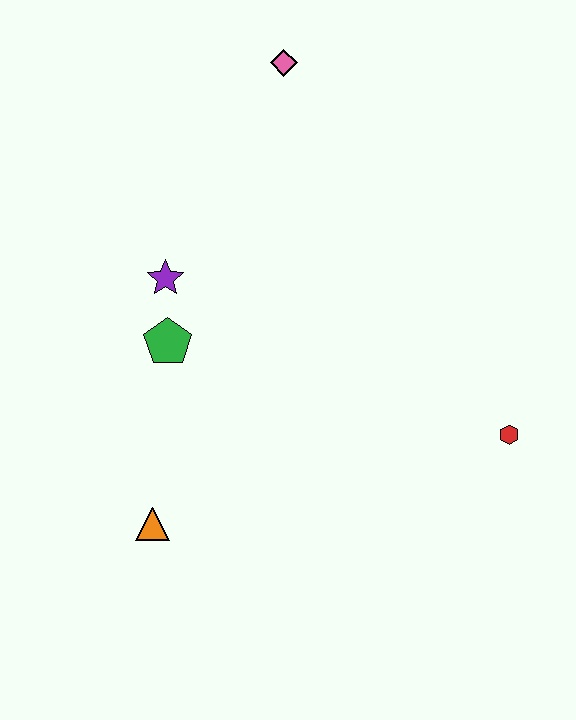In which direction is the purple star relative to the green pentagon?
The purple star is above the green pentagon.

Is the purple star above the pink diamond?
No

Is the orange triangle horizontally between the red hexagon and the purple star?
No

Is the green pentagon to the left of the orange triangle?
No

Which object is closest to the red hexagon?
The green pentagon is closest to the red hexagon.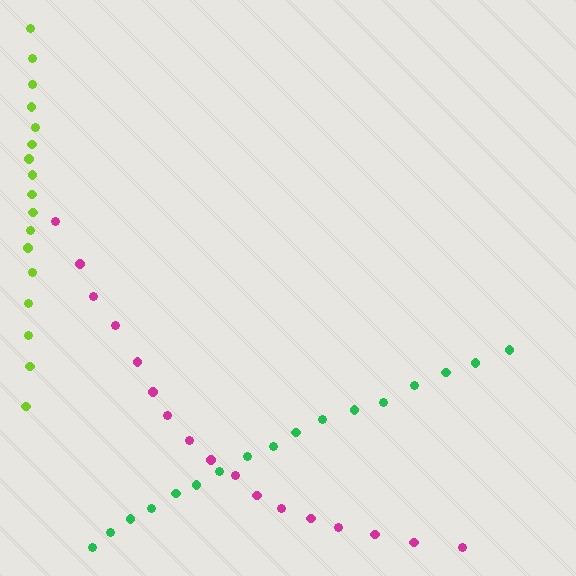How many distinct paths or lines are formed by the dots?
There are 3 distinct paths.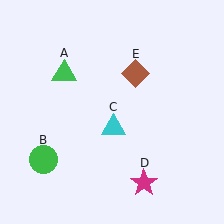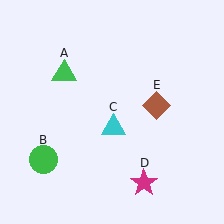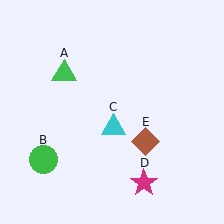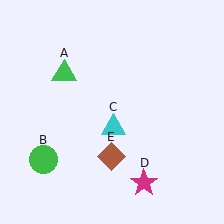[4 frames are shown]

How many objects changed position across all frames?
1 object changed position: brown diamond (object E).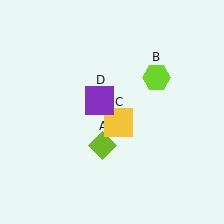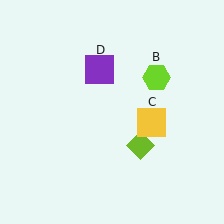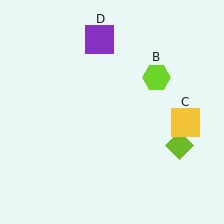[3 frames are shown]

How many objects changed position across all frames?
3 objects changed position: lime diamond (object A), yellow square (object C), purple square (object D).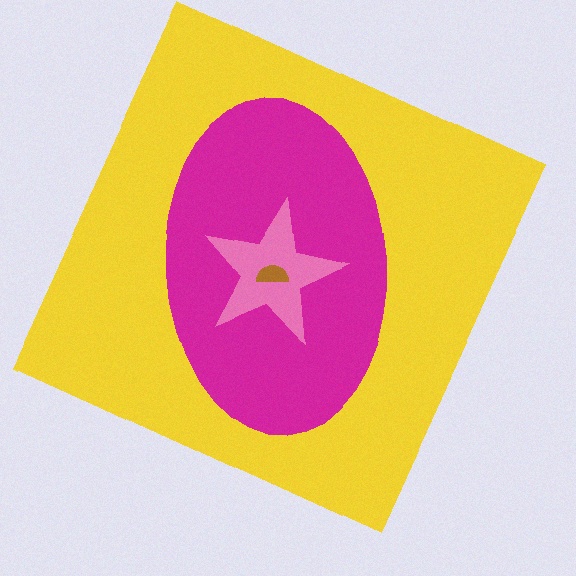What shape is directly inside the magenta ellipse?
The pink star.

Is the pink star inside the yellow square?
Yes.